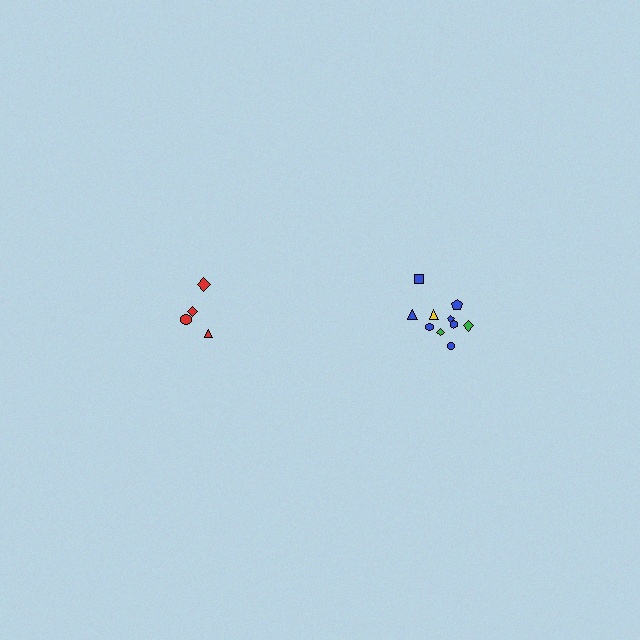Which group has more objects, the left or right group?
The right group.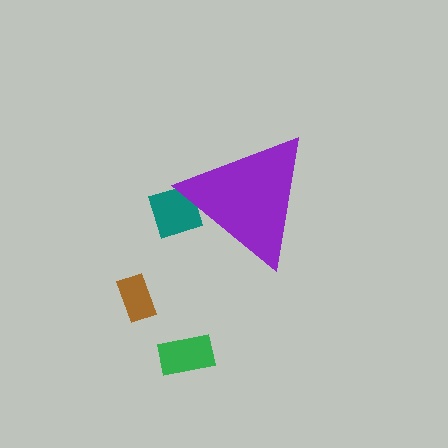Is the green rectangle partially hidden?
No, the green rectangle is fully visible.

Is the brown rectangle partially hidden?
No, the brown rectangle is fully visible.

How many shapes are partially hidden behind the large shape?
1 shape is partially hidden.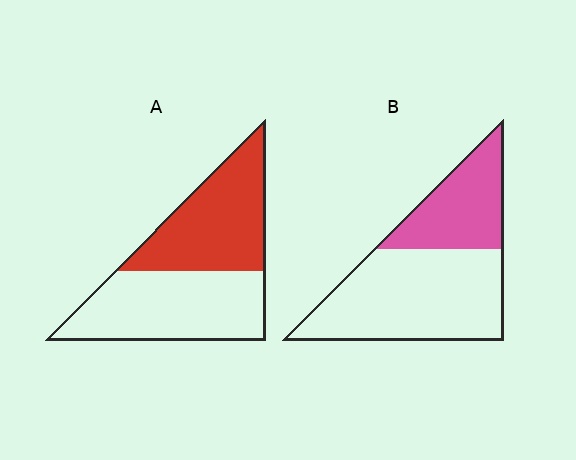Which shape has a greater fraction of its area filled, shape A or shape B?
Shape A.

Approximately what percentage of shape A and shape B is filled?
A is approximately 45% and B is approximately 35%.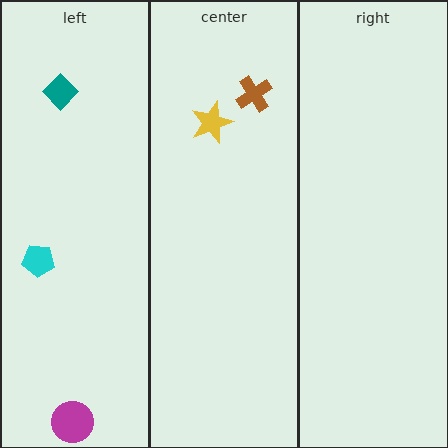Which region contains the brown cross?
The center region.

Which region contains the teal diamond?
The left region.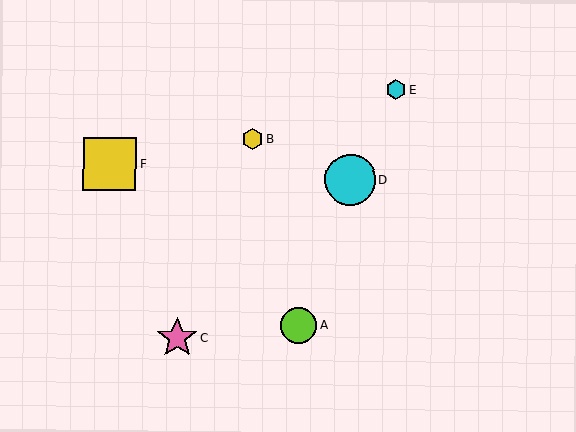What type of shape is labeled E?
Shape E is a cyan hexagon.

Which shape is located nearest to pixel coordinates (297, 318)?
The lime circle (labeled A) at (298, 325) is nearest to that location.